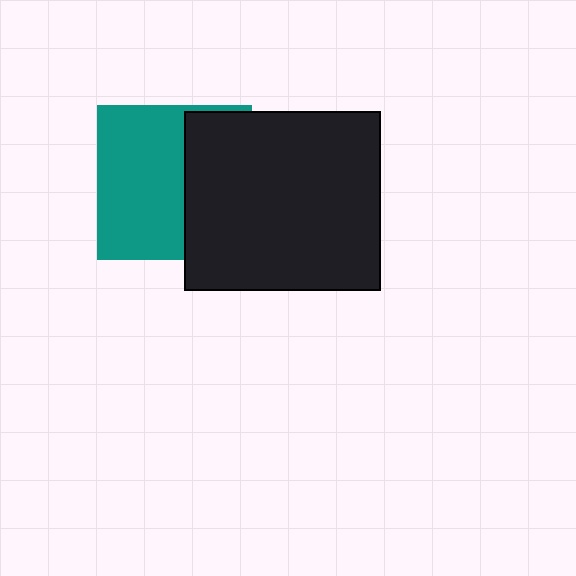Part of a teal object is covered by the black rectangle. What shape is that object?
It is a square.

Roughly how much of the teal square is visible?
About half of it is visible (roughly 58%).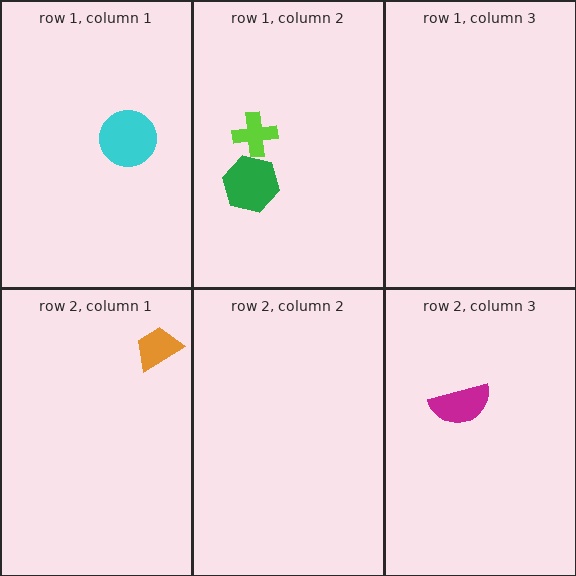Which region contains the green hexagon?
The row 1, column 2 region.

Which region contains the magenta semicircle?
The row 2, column 3 region.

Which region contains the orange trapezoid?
The row 2, column 1 region.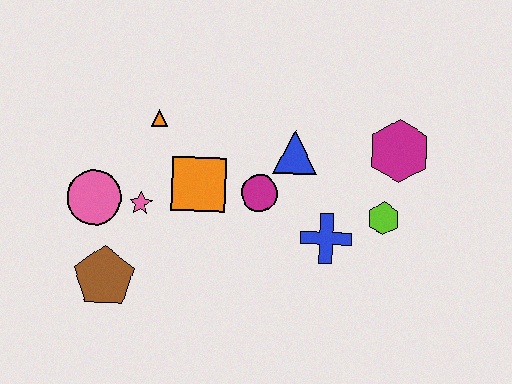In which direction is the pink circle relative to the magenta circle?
The pink circle is to the left of the magenta circle.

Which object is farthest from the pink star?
The magenta hexagon is farthest from the pink star.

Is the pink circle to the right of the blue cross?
No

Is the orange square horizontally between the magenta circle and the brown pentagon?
Yes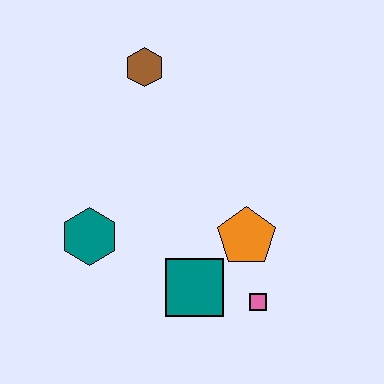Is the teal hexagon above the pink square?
Yes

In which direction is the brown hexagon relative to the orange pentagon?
The brown hexagon is above the orange pentagon.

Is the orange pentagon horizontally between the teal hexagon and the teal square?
No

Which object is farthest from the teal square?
The brown hexagon is farthest from the teal square.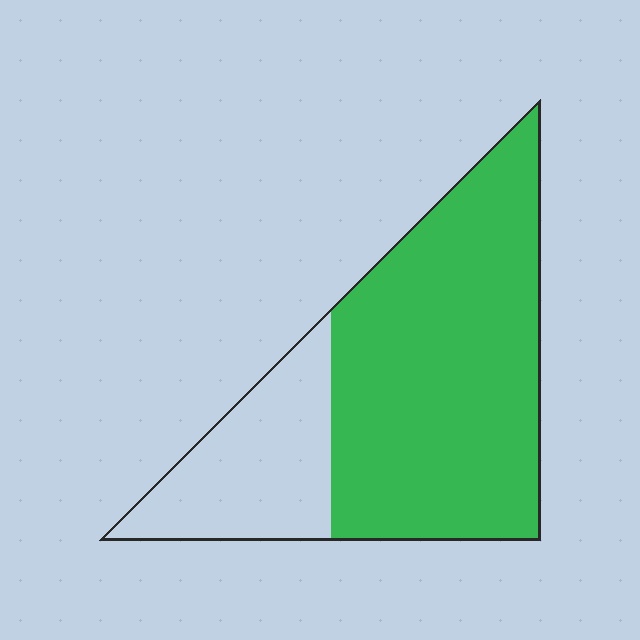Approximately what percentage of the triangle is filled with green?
Approximately 70%.